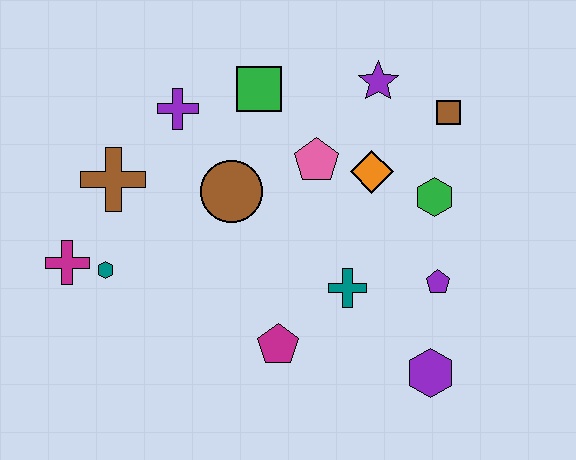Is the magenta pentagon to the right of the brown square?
No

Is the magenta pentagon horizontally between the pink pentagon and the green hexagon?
No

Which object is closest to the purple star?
The brown square is closest to the purple star.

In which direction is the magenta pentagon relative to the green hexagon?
The magenta pentagon is to the left of the green hexagon.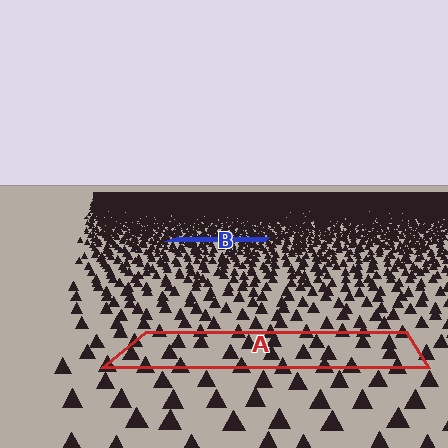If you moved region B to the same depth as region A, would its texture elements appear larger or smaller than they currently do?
They would appear larger. At a closer depth, the same texture elements are projected at a bigger on-screen size.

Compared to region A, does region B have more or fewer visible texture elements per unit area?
Region B has more texture elements per unit area — they are packed more densely because it is farther away.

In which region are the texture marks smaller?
The texture marks are smaller in region B, because it is farther away.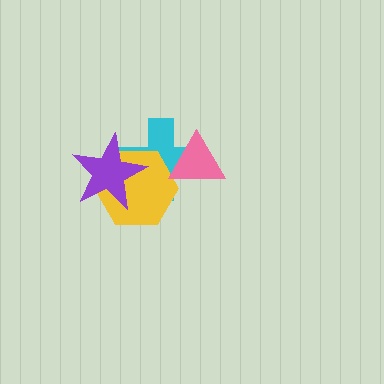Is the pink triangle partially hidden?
No, no other shape covers it.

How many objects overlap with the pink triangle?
2 objects overlap with the pink triangle.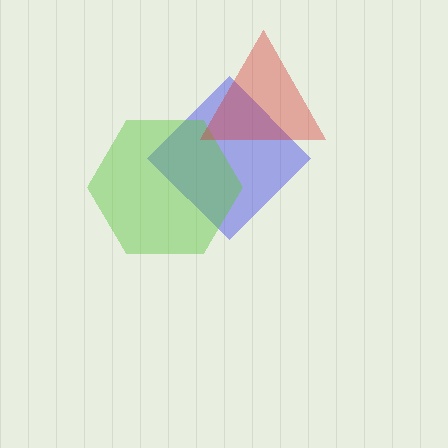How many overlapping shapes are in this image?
There are 3 overlapping shapes in the image.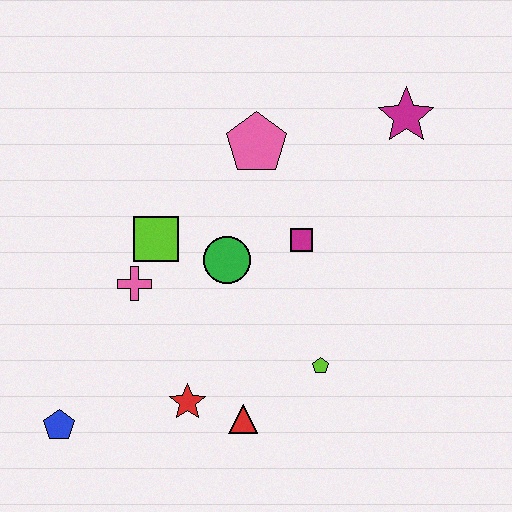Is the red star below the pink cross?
Yes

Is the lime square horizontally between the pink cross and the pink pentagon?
Yes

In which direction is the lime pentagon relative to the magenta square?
The lime pentagon is below the magenta square.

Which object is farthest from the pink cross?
The magenta star is farthest from the pink cross.